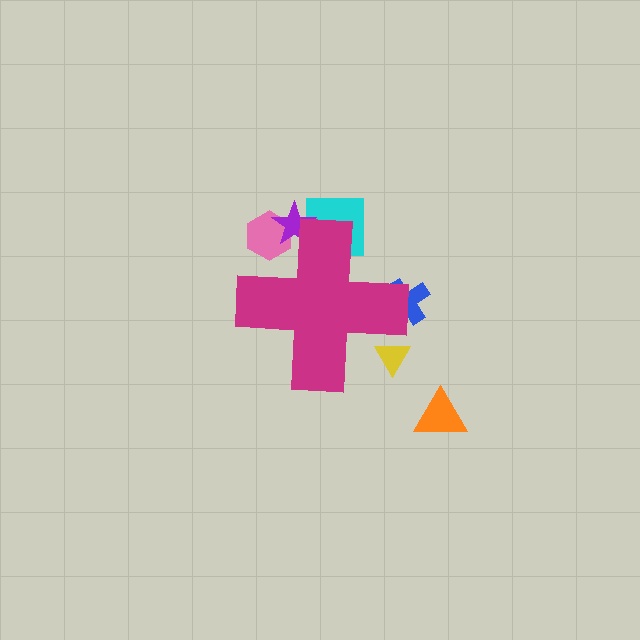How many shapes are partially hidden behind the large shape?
5 shapes are partially hidden.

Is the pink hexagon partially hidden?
Yes, the pink hexagon is partially hidden behind the magenta cross.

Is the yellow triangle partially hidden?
Yes, the yellow triangle is partially hidden behind the magenta cross.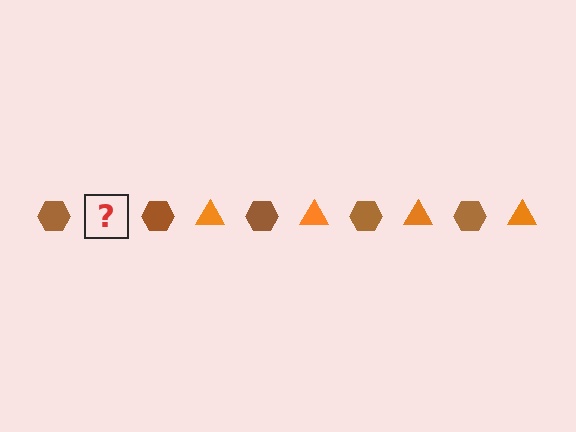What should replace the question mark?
The question mark should be replaced with an orange triangle.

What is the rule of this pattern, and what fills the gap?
The rule is that the pattern alternates between brown hexagon and orange triangle. The gap should be filled with an orange triangle.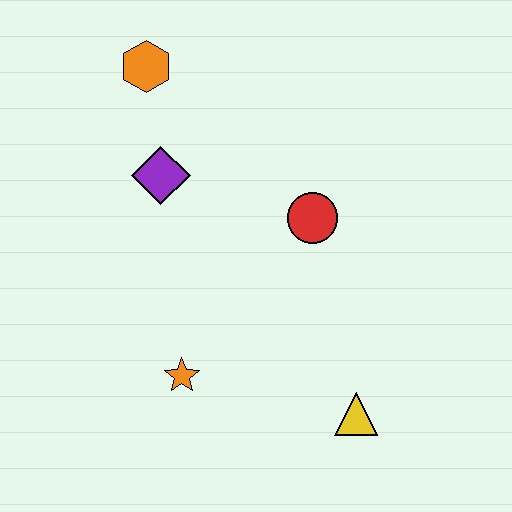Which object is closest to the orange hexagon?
The purple diamond is closest to the orange hexagon.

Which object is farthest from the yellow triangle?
The orange hexagon is farthest from the yellow triangle.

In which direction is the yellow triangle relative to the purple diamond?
The yellow triangle is below the purple diamond.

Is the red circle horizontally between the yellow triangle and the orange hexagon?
Yes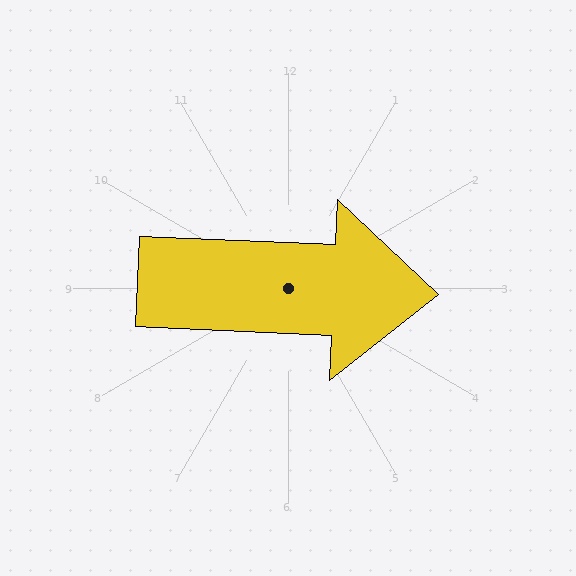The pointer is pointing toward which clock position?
Roughly 3 o'clock.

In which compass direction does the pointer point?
East.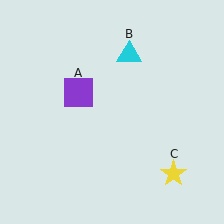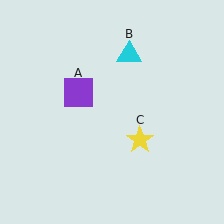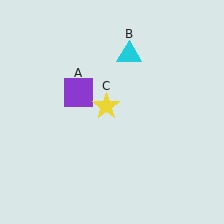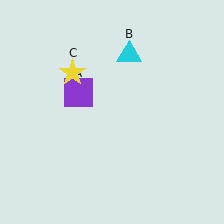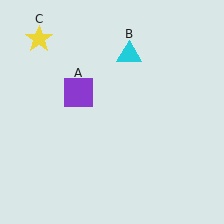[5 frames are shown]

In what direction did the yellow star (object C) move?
The yellow star (object C) moved up and to the left.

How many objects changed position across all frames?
1 object changed position: yellow star (object C).